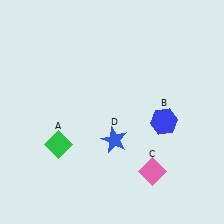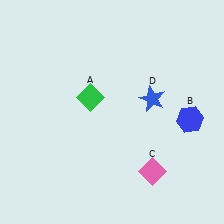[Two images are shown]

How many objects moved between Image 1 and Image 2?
3 objects moved between the two images.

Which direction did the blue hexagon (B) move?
The blue hexagon (B) moved right.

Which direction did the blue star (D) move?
The blue star (D) moved up.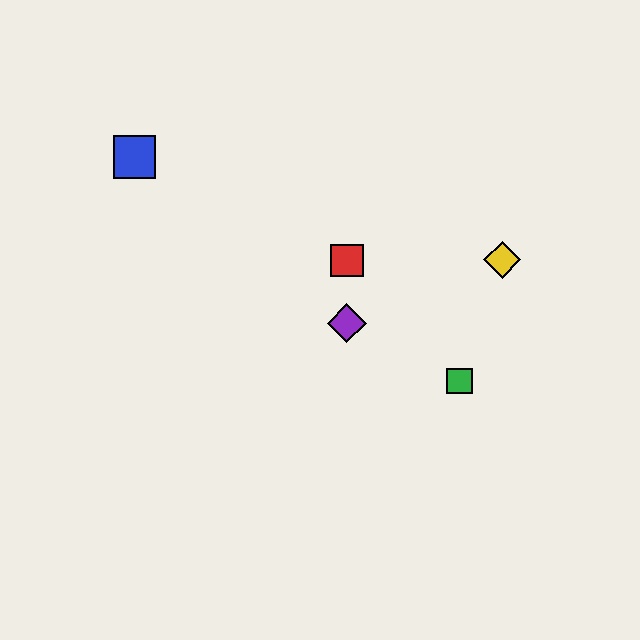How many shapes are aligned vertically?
2 shapes (the red square, the purple diamond) are aligned vertically.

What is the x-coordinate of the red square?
The red square is at x≈347.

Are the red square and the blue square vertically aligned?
No, the red square is at x≈347 and the blue square is at x≈135.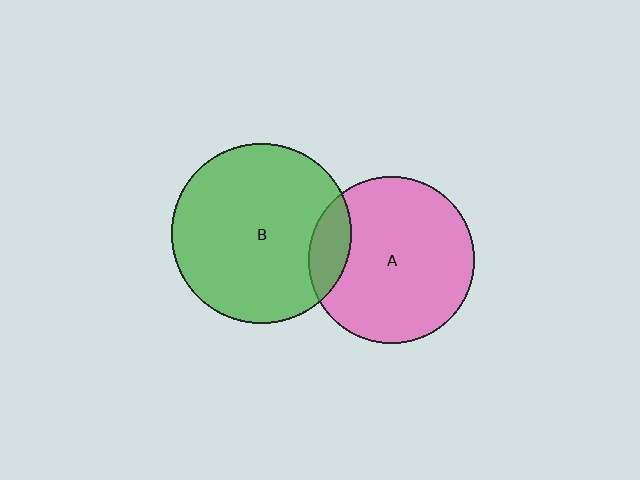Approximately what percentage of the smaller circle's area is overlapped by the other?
Approximately 15%.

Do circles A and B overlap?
Yes.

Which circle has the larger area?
Circle B (green).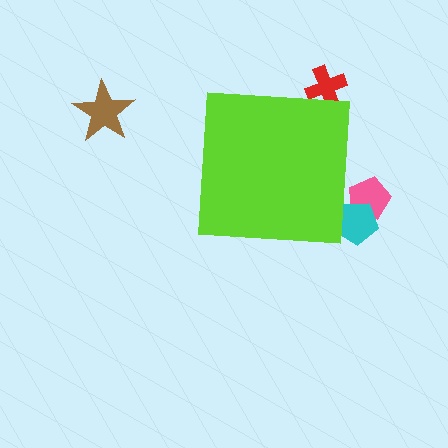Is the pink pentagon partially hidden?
Yes, the pink pentagon is partially hidden behind the lime square.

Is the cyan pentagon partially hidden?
Yes, the cyan pentagon is partially hidden behind the lime square.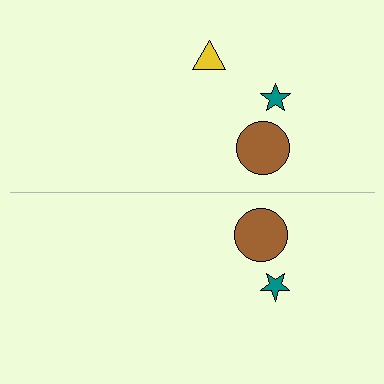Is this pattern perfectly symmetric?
No, the pattern is not perfectly symmetric. A yellow triangle is missing from the bottom side.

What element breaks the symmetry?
A yellow triangle is missing from the bottom side.